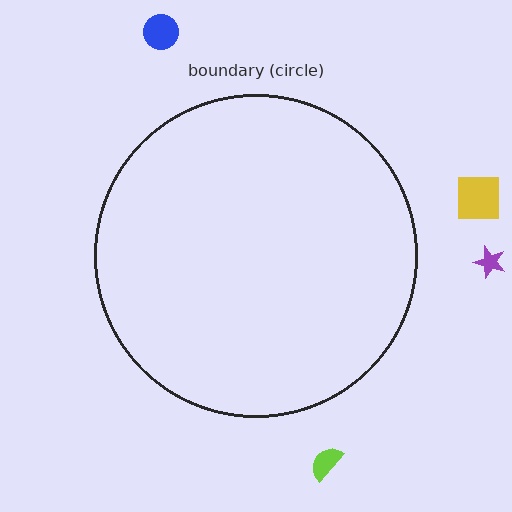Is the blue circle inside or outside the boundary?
Outside.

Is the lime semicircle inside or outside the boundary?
Outside.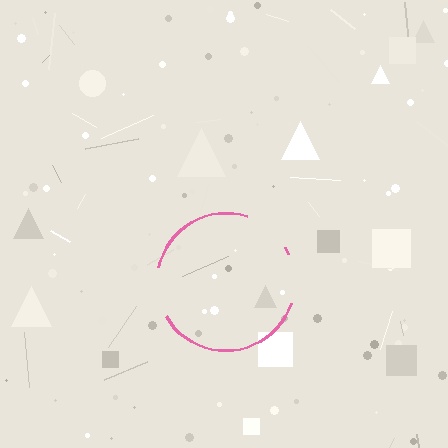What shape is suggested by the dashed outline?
The dashed outline suggests a circle.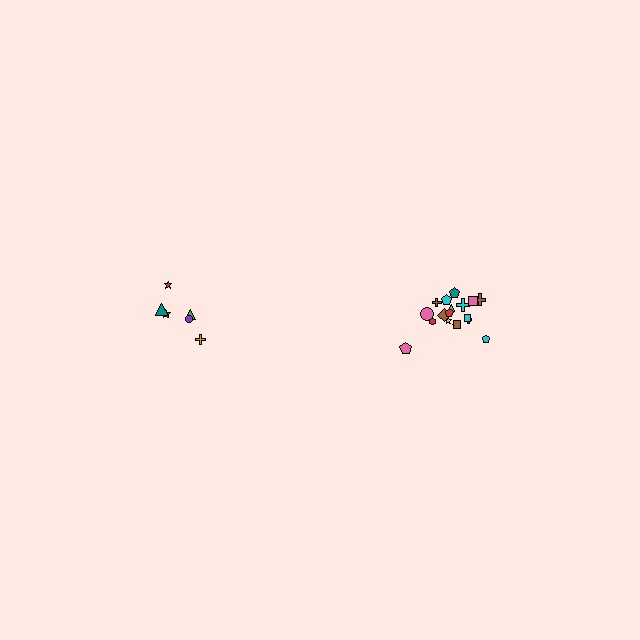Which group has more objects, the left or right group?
The right group.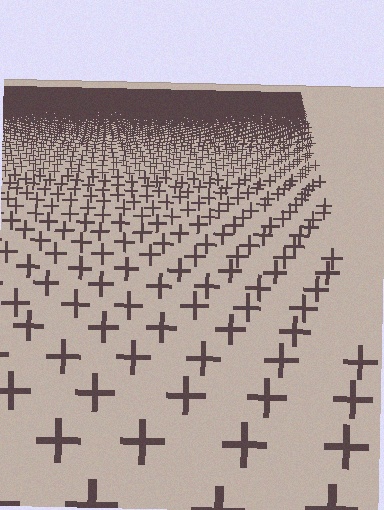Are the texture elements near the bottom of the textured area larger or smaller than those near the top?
Larger. Near the bottom, elements are closer to the viewer and appear at a bigger on-screen size.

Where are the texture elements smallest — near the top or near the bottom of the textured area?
Near the top.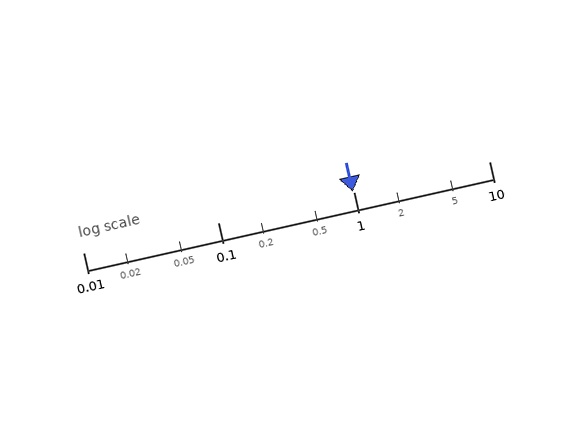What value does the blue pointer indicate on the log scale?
The pointer indicates approximately 0.99.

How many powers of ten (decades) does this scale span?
The scale spans 3 decades, from 0.01 to 10.